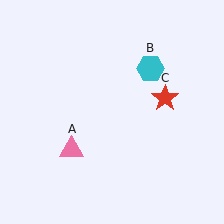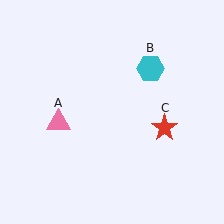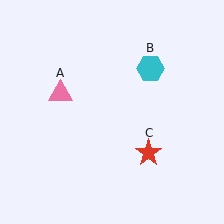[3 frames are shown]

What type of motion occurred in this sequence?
The pink triangle (object A), red star (object C) rotated clockwise around the center of the scene.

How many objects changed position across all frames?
2 objects changed position: pink triangle (object A), red star (object C).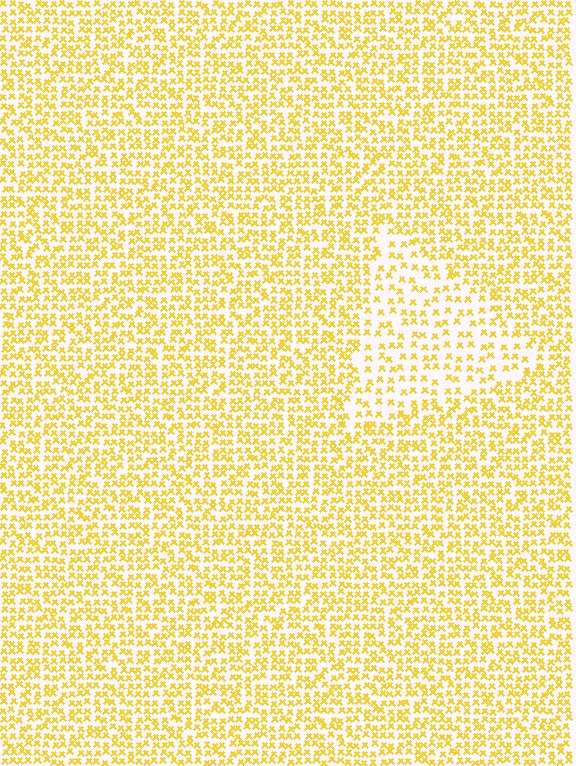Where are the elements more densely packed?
The elements are more densely packed outside the triangle boundary.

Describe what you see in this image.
The image contains small yellow elements arranged at two different densities. A triangle-shaped region is visible where the elements are less densely packed than the surrounding area.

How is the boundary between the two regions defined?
The boundary is defined by a change in element density (approximately 1.8x ratio). All elements are the same color, size, and shape.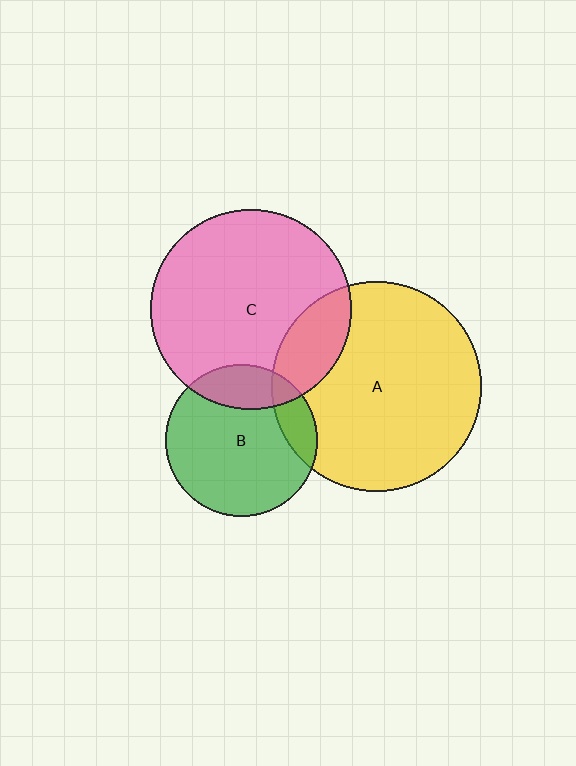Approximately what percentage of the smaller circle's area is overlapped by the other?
Approximately 20%.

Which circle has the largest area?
Circle A (yellow).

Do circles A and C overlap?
Yes.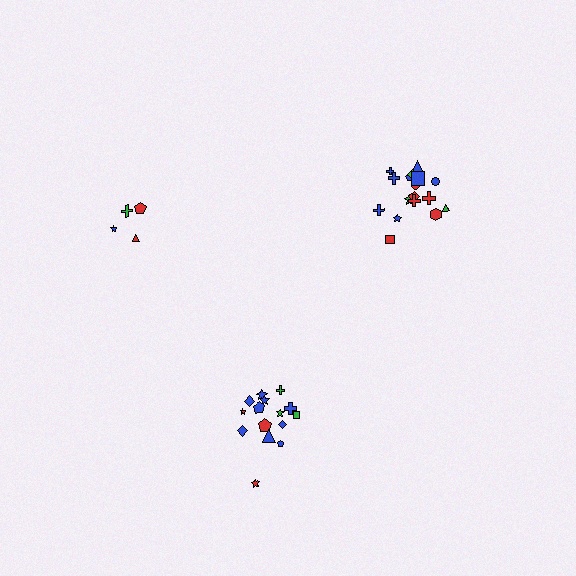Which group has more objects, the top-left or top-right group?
The top-right group.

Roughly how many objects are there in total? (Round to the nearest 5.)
Roughly 35 objects in total.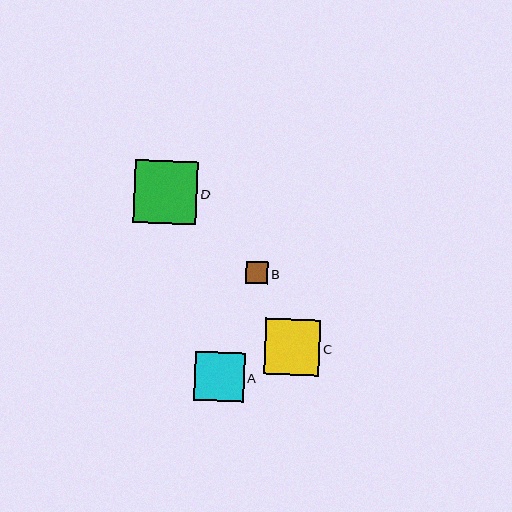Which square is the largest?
Square D is the largest with a size of approximately 63 pixels.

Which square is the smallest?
Square B is the smallest with a size of approximately 22 pixels.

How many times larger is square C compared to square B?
Square C is approximately 2.5 times the size of square B.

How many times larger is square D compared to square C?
Square D is approximately 1.1 times the size of square C.